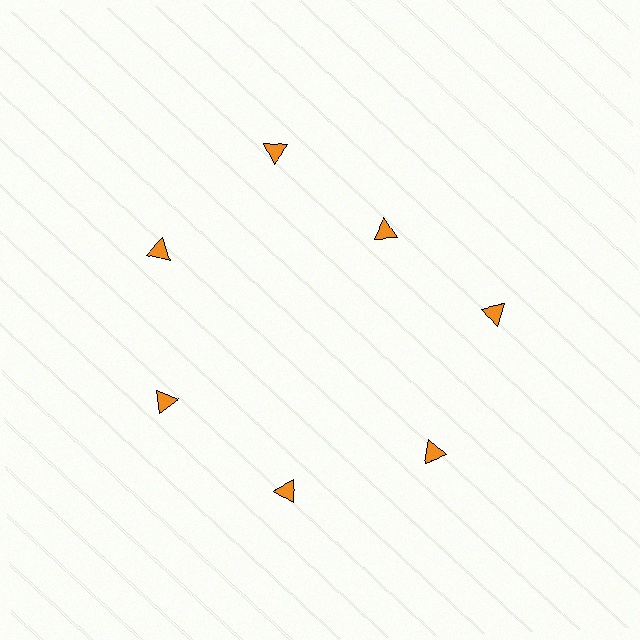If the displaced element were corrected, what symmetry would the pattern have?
It would have 7-fold rotational symmetry — the pattern would map onto itself every 51 degrees.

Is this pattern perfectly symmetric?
No. The 7 orange triangles are arranged in a ring, but one element near the 1 o'clock position is pulled inward toward the center, breaking the 7-fold rotational symmetry.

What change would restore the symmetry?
The symmetry would be restored by moving it outward, back onto the ring so that all 7 triangles sit at equal angles and equal distance from the center.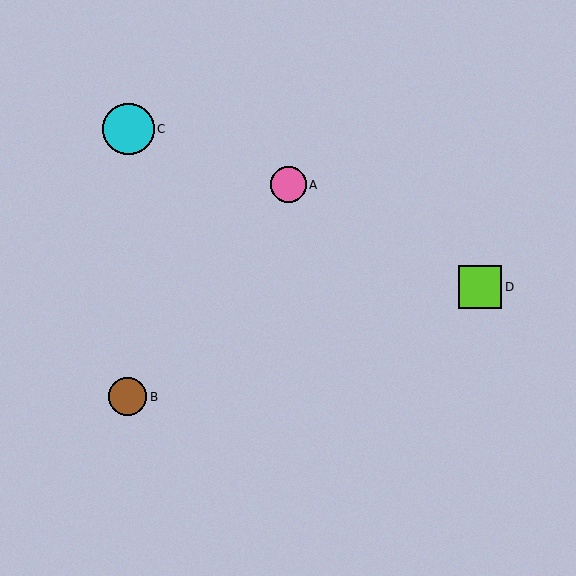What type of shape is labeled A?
Shape A is a pink circle.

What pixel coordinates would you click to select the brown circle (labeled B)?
Click at (128, 397) to select the brown circle B.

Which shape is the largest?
The cyan circle (labeled C) is the largest.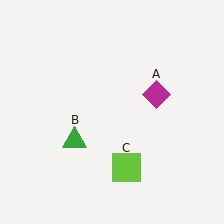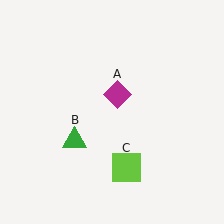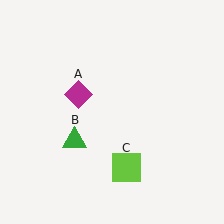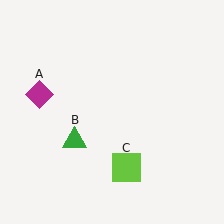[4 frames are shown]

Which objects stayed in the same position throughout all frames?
Green triangle (object B) and lime square (object C) remained stationary.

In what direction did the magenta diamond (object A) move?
The magenta diamond (object A) moved left.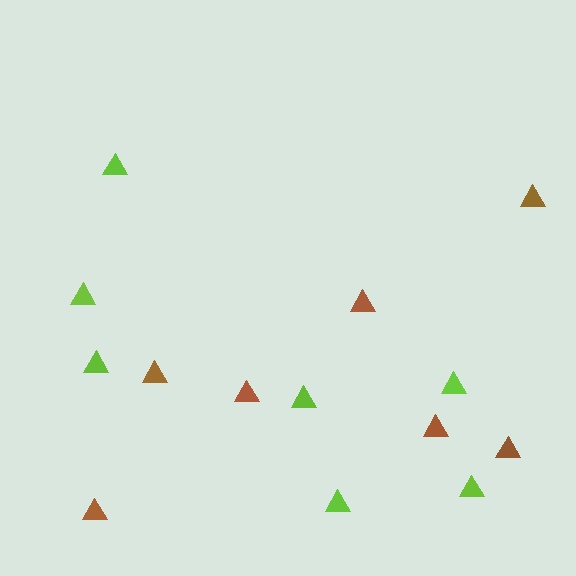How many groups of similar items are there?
There are 2 groups: one group of brown triangles (7) and one group of lime triangles (7).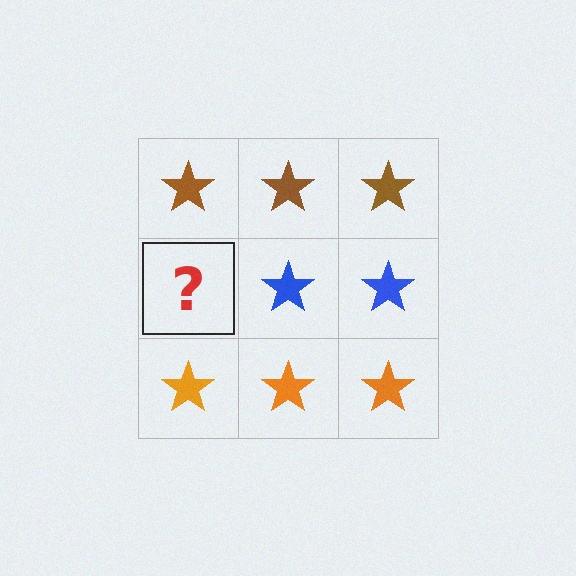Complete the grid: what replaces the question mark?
The question mark should be replaced with a blue star.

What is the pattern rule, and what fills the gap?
The rule is that each row has a consistent color. The gap should be filled with a blue star.